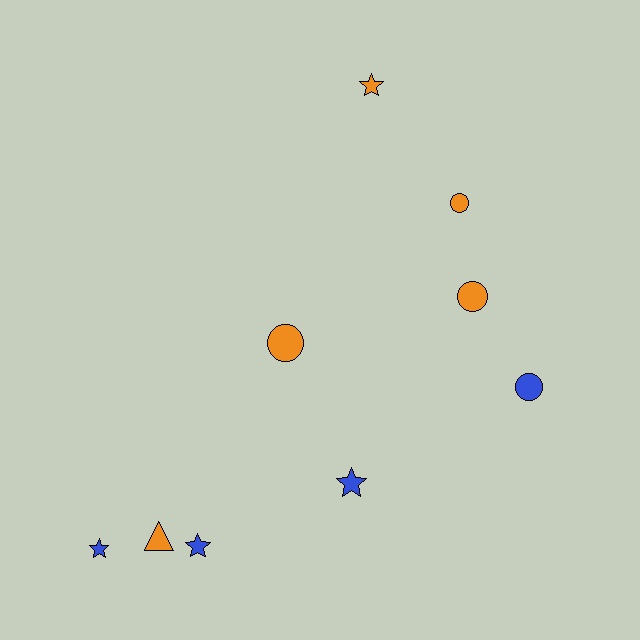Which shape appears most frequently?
Star, with 4 objects.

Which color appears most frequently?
Orange, with 5 objects.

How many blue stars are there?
There are 3 blue stars.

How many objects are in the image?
There are 9 objects.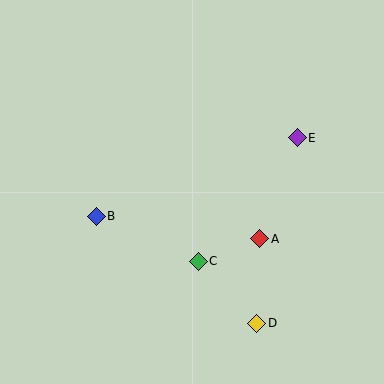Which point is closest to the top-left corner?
Point B is closest to the top-left corner.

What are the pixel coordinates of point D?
Point D is at (257, 323).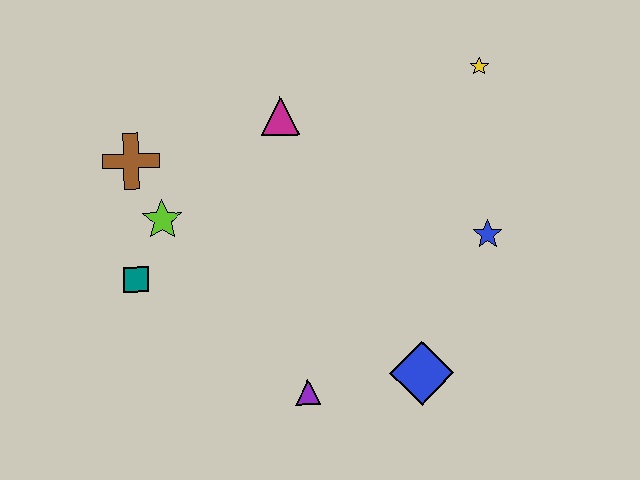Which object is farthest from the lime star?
The yellow star is farthest from the lime star.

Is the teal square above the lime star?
No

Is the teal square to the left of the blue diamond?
Yes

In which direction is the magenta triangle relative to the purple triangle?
The magenta triangle is above the purple triangle.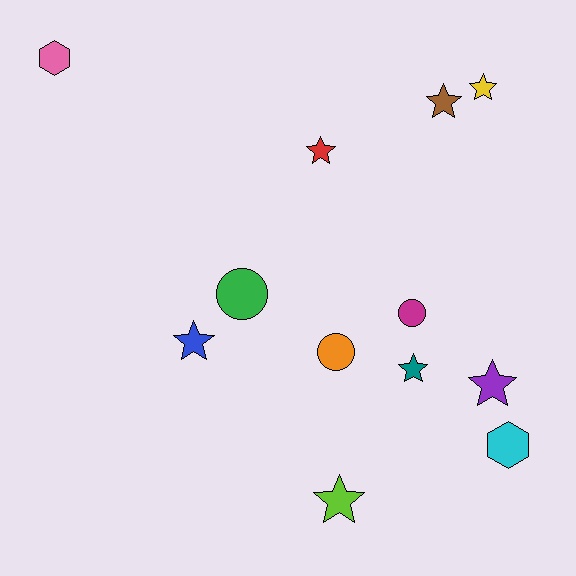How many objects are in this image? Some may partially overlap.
There are 12 objects.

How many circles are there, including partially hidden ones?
There are 3 circles.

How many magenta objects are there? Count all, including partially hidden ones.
There is 1 magenta object.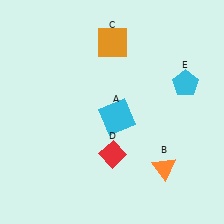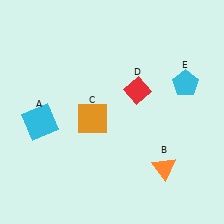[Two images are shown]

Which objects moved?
The objects that moved are: the cyan square (A), the orange square (C), the red diamond (D).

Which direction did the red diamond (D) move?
The red diamond (D) moved up.